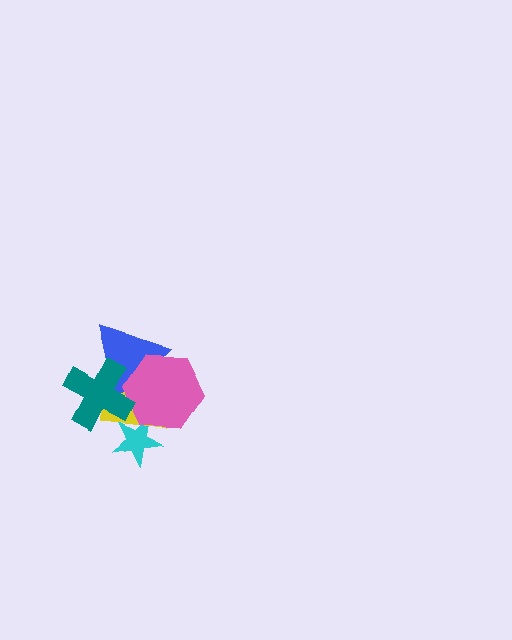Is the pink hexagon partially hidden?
Yes, it is partially covered by another shape.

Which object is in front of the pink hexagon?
The teal cross is in front of the pink hexagon.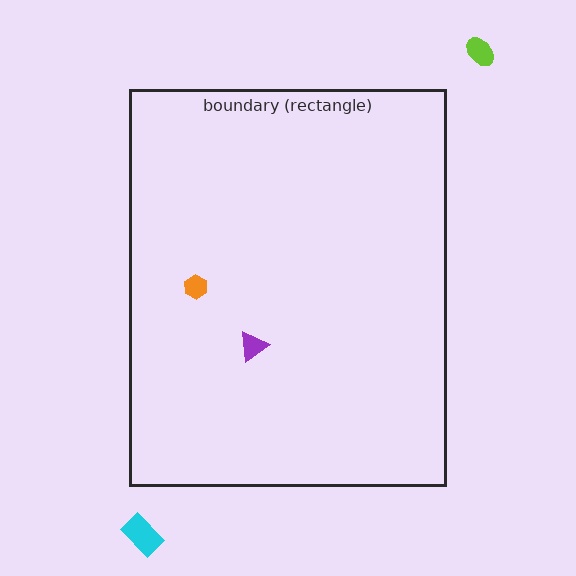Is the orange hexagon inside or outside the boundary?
Inside.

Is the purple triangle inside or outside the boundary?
Inside.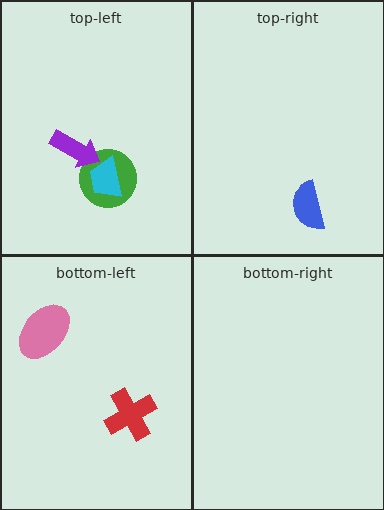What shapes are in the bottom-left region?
The red cross, the pink ellipse.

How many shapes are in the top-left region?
3.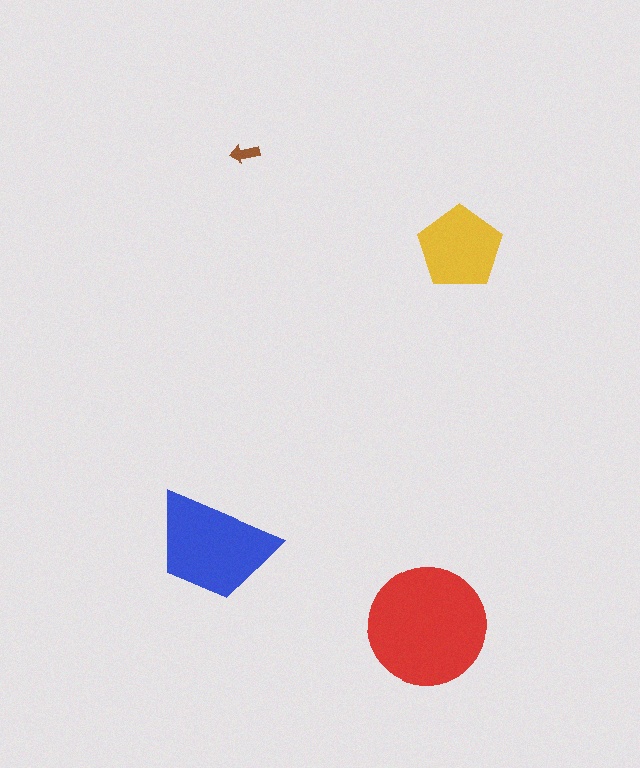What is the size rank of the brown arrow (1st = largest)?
4th.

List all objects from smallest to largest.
The brown arrow, the yellow pentagon, the blue trapezoid, the red circle.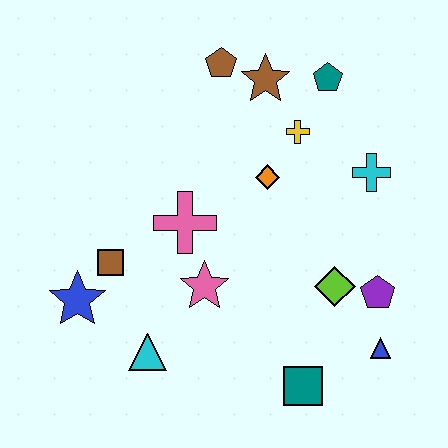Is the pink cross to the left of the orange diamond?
Yes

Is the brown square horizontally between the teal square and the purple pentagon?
No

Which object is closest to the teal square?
The blue triangle is closest to the teal square.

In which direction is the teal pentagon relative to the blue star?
The teal pentagon is to the right of the blue star.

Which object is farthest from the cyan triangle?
The teal pentagon is farthest from the cyan triangle.